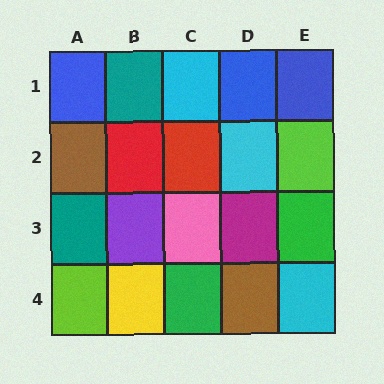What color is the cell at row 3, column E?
Green.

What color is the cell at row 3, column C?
Pink.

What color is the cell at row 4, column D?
Brown.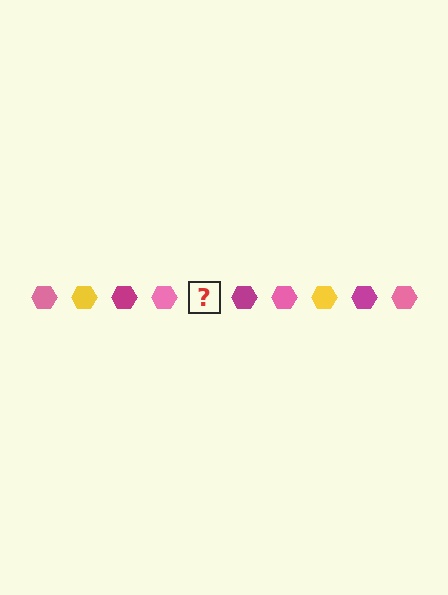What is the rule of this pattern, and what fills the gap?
The rule is that the pattern cycles through pink, yellow, magenta hexagons. The gap should be filled with a yellow hexagon.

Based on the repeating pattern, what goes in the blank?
The blank should be a yellow hexagon.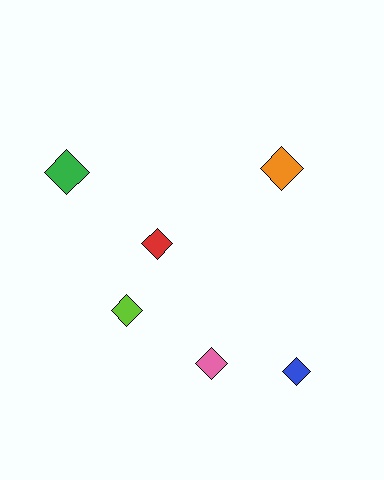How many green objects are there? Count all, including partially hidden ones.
There is 1 green object.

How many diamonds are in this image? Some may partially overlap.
There are 6 diamonds.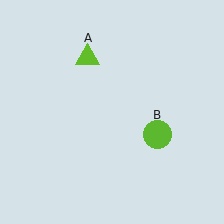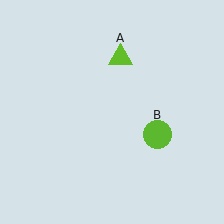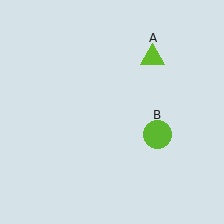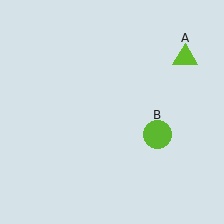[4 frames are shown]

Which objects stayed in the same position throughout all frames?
Lime circle (object B) remained stationary.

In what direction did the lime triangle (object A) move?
The lime triangle (object A) moved right.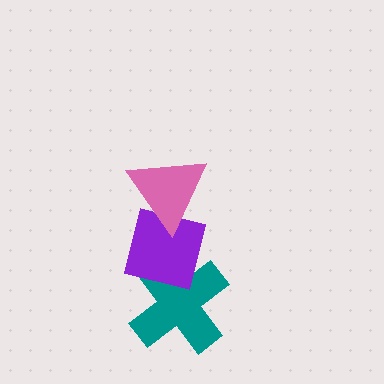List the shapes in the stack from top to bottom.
From top to bottom: the pink triangle, the purple square, the teal cross.